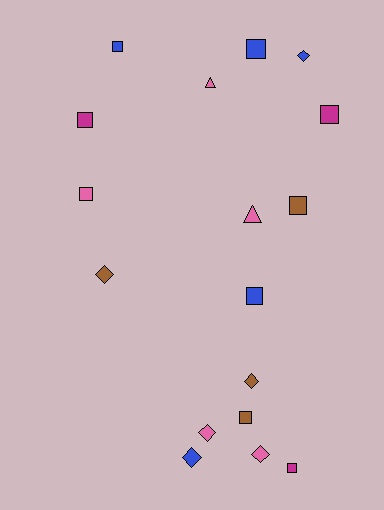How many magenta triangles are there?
There are no magenta triangles.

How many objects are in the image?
There are 17 objects.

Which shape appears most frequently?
Square, with 9 objects.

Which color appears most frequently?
Blue, with 5 objects.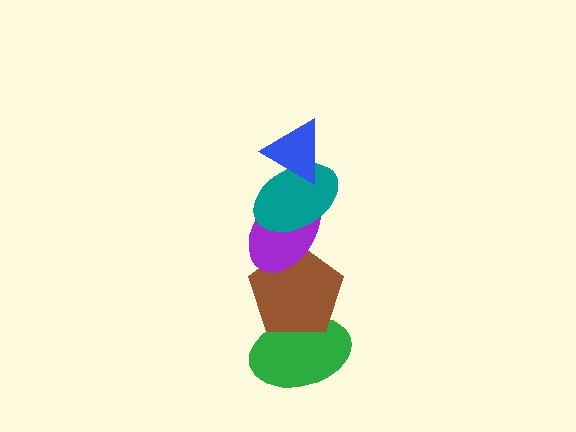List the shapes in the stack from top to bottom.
From top to bottom: the blue triangle, the teal ellipse, the purple ellipse, the brown pentagon, the green ellipse.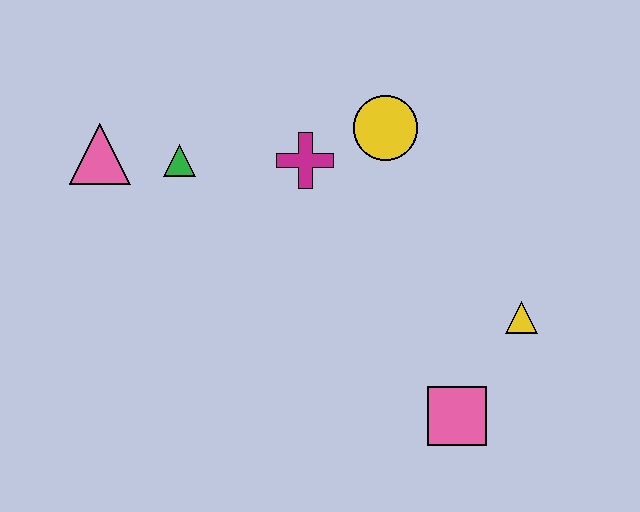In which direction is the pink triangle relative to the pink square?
The pink triangle is to the left of the pink square.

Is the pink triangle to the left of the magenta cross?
Yes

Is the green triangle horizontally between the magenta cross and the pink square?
No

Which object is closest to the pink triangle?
The green triangle is closest to the pink triangle.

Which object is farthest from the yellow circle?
The pink square is farthest from the yellow circle.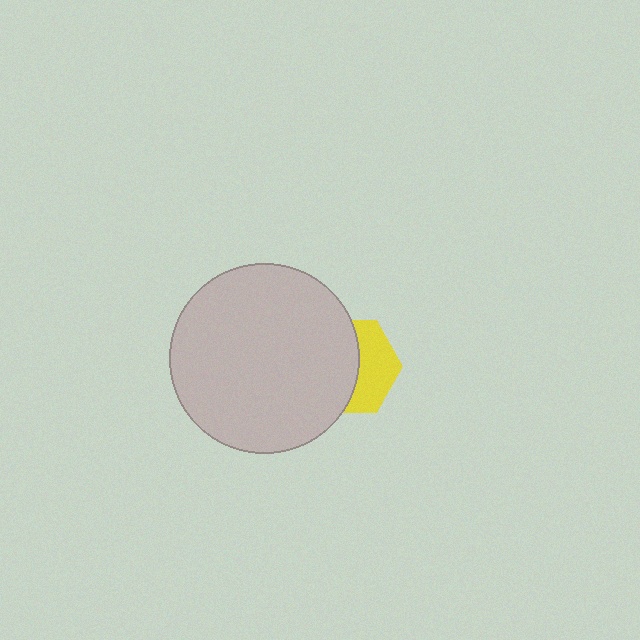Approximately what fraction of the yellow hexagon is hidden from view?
Roughly 57% of the yellow hexagon is hidden behind the light gray circle.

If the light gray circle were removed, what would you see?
You would see the complete yellow hexagon.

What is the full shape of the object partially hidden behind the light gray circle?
The partially hidden object is a yellow hexagon.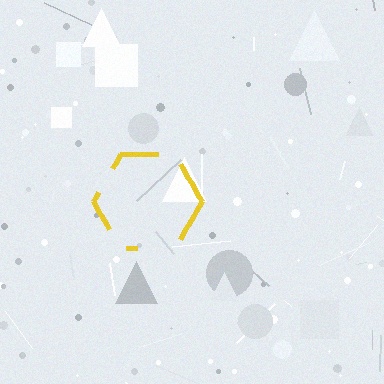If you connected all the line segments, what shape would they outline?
They would outline a hexagon.